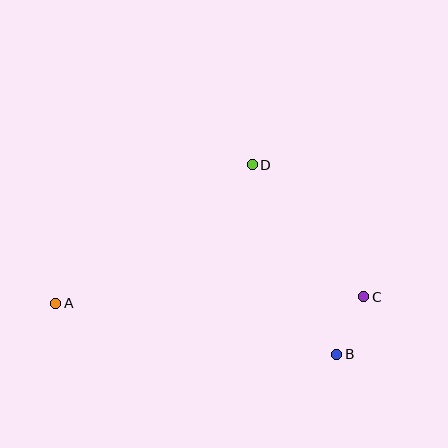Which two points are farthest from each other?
Points A and C are farthest from each other.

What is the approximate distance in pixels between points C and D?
The distance between C and D is approximately 173 pixels.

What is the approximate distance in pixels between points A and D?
The distance between A and D is approximately 240 pixels.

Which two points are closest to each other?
Points B and C are closest to each other.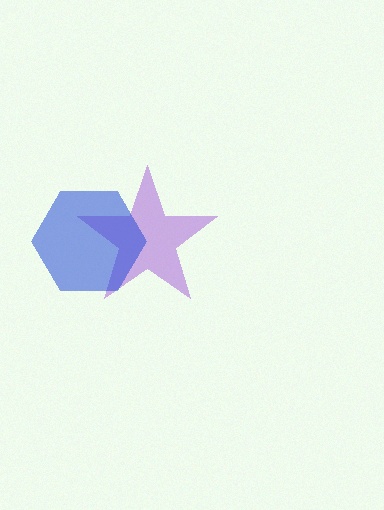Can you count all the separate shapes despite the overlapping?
Yes, there are 2 separate shapes.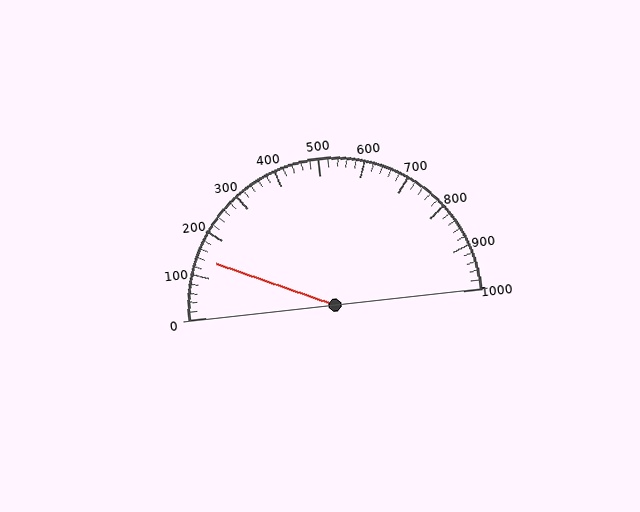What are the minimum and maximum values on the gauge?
The gauge ranges from 0 to 1000.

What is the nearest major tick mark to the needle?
The nearest major tick mark is 100.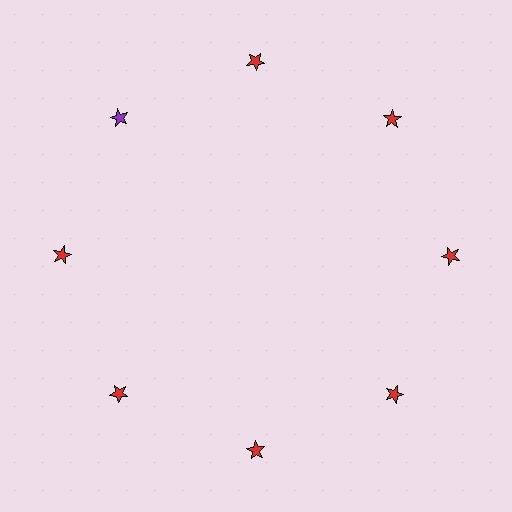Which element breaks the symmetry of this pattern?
The purple star at roughly the 10 o'clock position breaks the symmetry. All other shapes are red stars.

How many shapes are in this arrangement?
There are 8 shapes arranged in a ring pattern.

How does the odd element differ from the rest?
It has a different color: purple instead of red.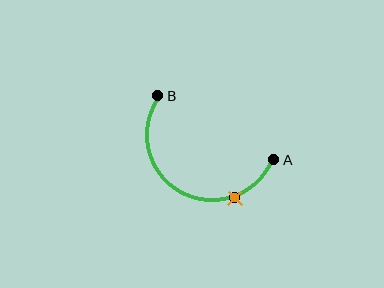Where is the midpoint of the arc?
The arc midpoint is the point on the curve farthest from the straight line joining A and B. It sits below that line.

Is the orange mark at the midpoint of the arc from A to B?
No. The orange mark lies on the arc but is closer to endpoint A. The arc midpoint would be at the point on the curve equidistant along the arc from both A and B.